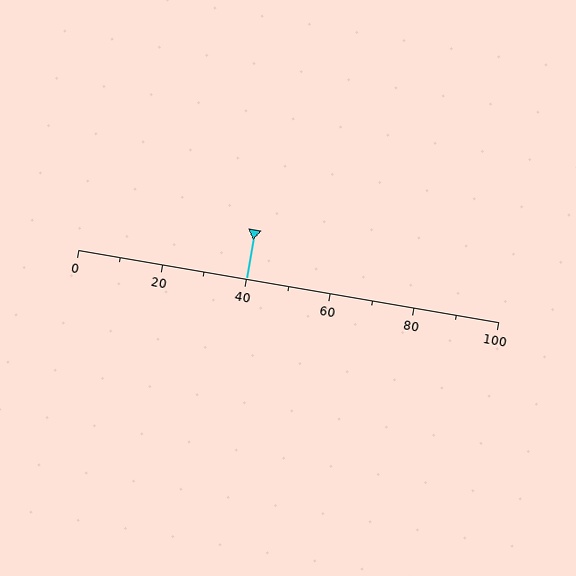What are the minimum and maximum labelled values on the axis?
The axis runs from 0 to 100.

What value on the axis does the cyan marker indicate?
The marker indicates approximately 40.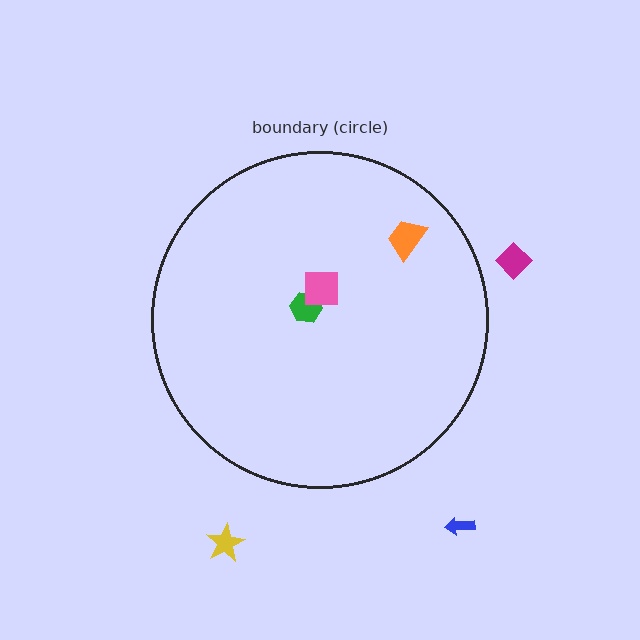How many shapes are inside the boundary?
3 inside, 3 outside.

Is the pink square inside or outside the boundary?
Inside.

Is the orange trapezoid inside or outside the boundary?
Inside.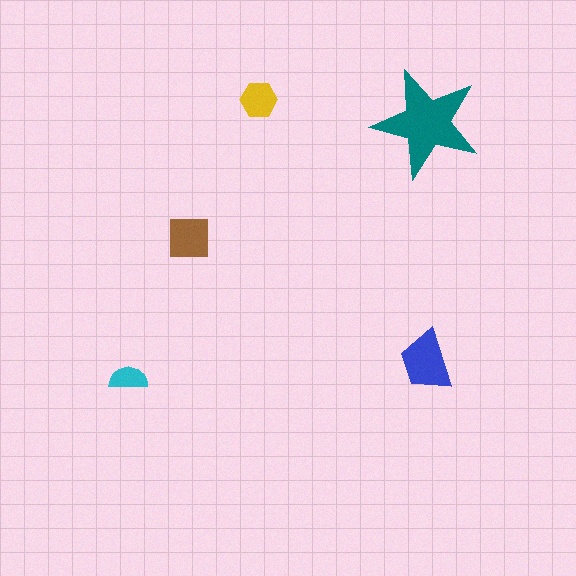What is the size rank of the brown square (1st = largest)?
3rd.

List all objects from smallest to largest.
The cyan semicircle, the yellow hexagon, the brown square, the blue trapezoid, the teal star.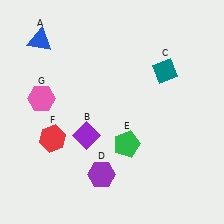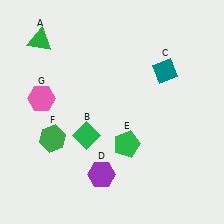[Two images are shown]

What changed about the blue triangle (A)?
In Image 1, A is blue. In Image 2, it changed to green.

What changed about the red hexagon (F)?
In Image 1, F is red. In Image 2, it changed to green.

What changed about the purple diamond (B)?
In Image 1, B is purple. In Image 2, it changed to green.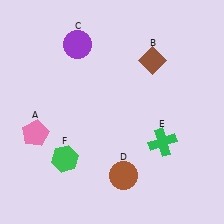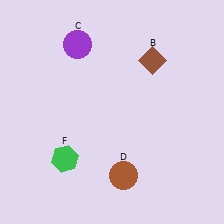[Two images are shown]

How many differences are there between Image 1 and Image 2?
There are 2 differences between the two images.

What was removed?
The green cross (E), the pink pentagon (A) were removed in Image 2.